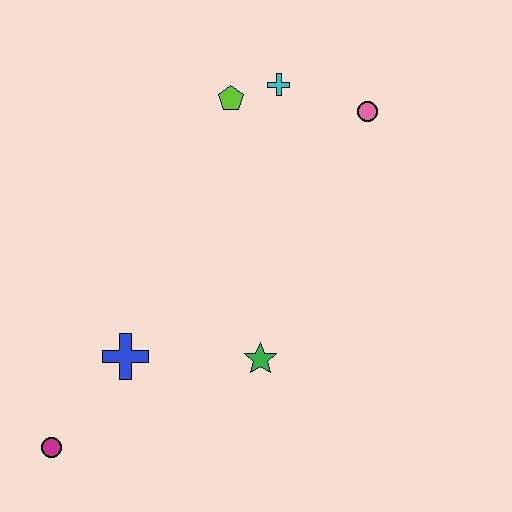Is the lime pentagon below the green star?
No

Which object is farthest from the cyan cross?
The magenta circle is farthest from the cyan cross.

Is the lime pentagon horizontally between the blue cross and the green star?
Yes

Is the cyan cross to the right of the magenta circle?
Yes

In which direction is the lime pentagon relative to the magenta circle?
The lime pentagon is above the magenta circle.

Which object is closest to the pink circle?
The cyan cross is closest to the pink circle.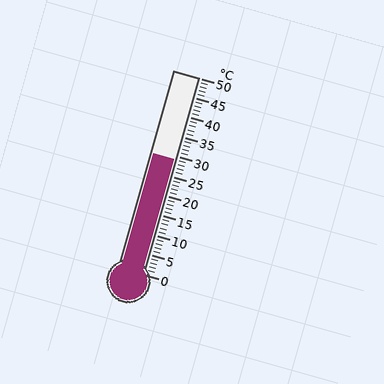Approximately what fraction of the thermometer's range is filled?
The thermometer is filled to approximately 60% of its range.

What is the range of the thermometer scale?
The thermometer scale ranges from 0°C to 50°C.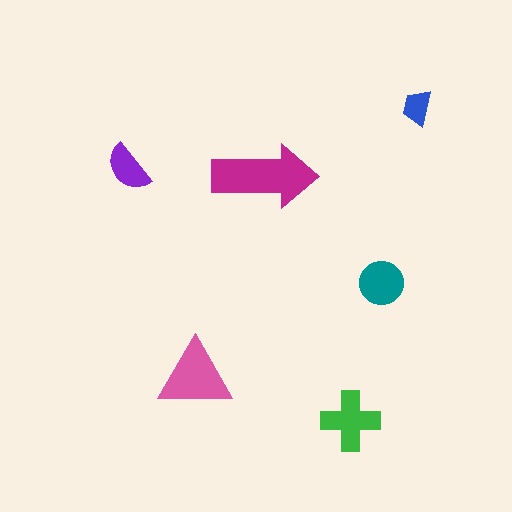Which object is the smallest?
The blue trapezoid.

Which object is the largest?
The magenta arrow.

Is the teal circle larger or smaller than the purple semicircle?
Larger.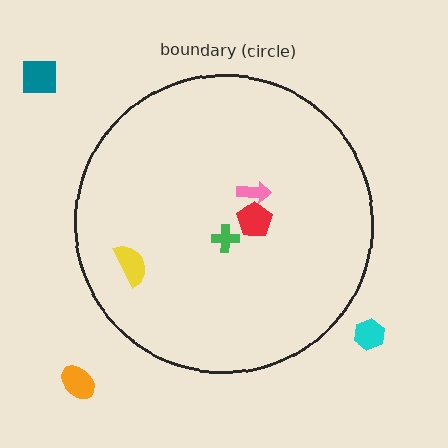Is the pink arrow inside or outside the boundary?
Inside.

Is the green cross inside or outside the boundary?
Inside.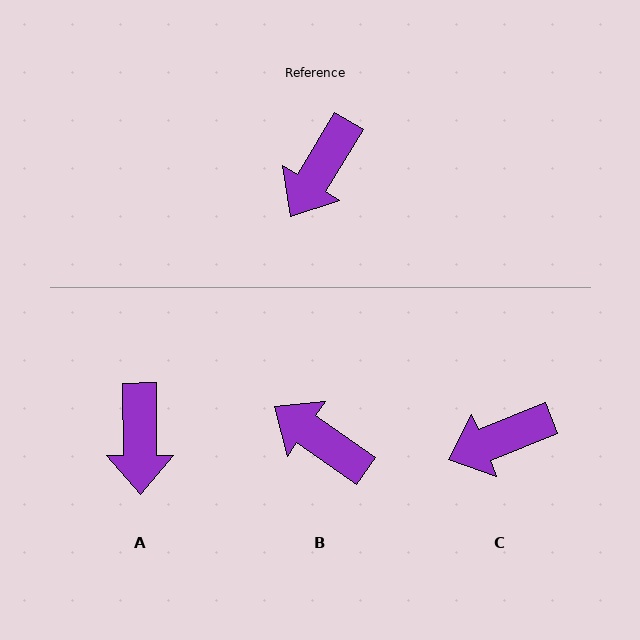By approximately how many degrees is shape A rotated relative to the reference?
Approximately 32 degrees counter-clockwise.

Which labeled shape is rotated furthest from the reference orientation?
B, about 94 degrees away.